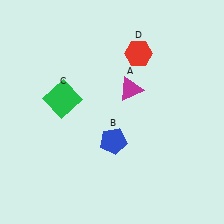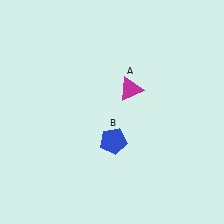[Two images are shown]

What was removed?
The green square (C), the red hexagon (D) were removed in Image 2.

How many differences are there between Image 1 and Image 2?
There are 2 differences between the two images.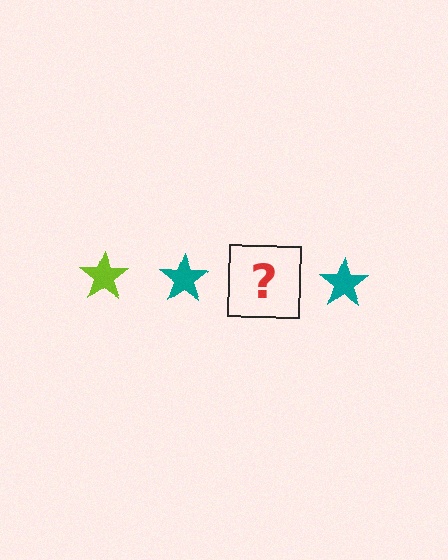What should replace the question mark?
The question mark should be replaced with a lime star.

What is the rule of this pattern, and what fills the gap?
The rule is that the pattern cycles through lime, teal stars. The gap should be filled with a lime star.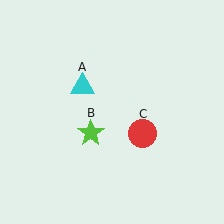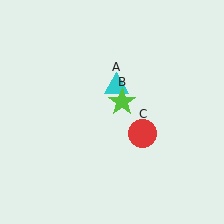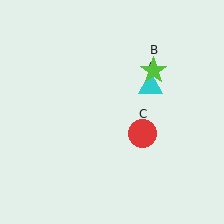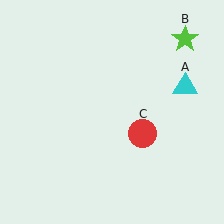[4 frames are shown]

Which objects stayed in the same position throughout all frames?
Red circle (object C) remained stationary.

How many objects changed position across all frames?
2 objects changed position: cyan triangle (object A), lime star (object B).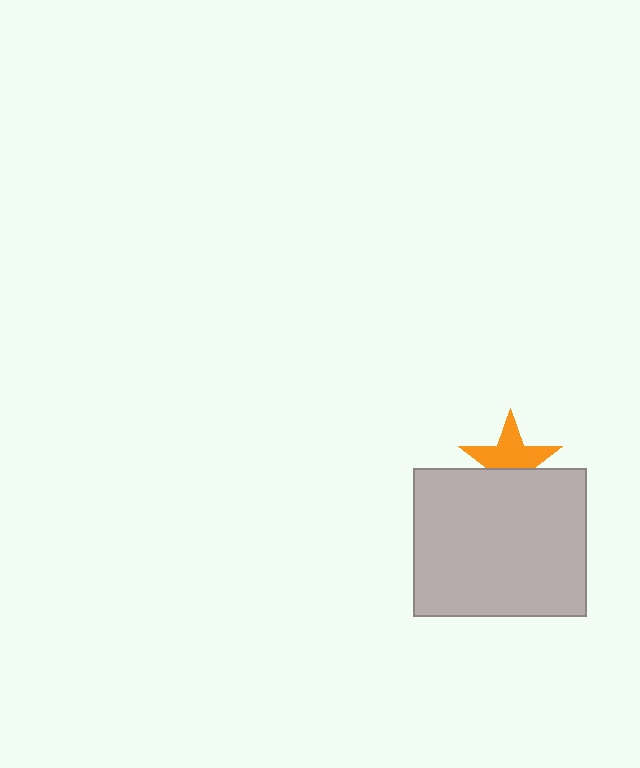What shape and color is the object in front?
The object in front is a light gray rectangle.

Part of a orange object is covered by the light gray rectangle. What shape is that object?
It is a star.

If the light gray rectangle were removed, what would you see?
You would see the complete orange star.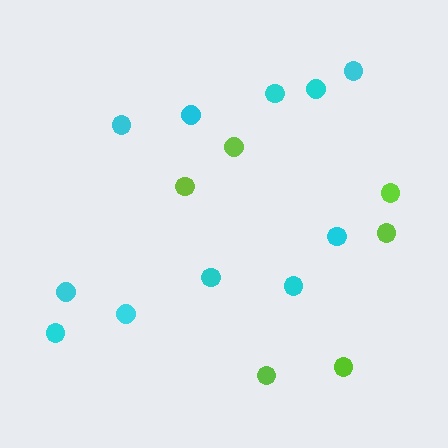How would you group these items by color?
There are 2 groups: one group of cyan circles (11) and one group of lime circles (6).